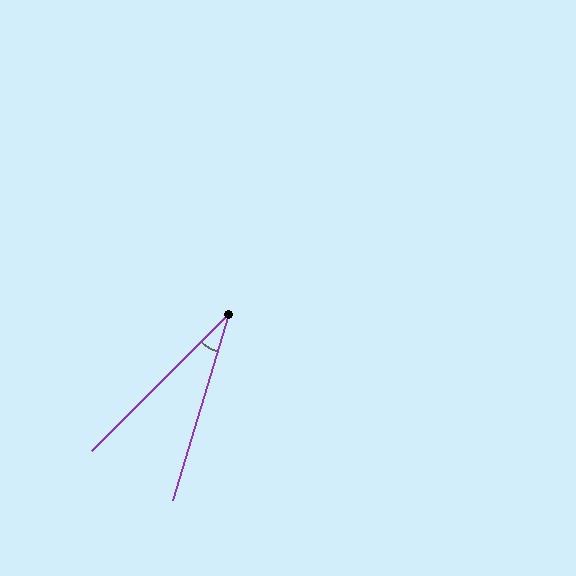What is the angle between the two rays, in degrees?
Approximately 28 degrees.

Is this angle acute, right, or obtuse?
It is acute.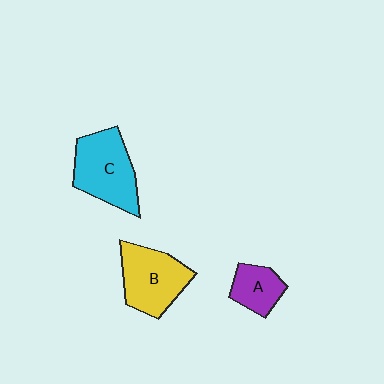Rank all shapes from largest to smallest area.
From largest to smallest: C (cyan), B (yellow), A (purple).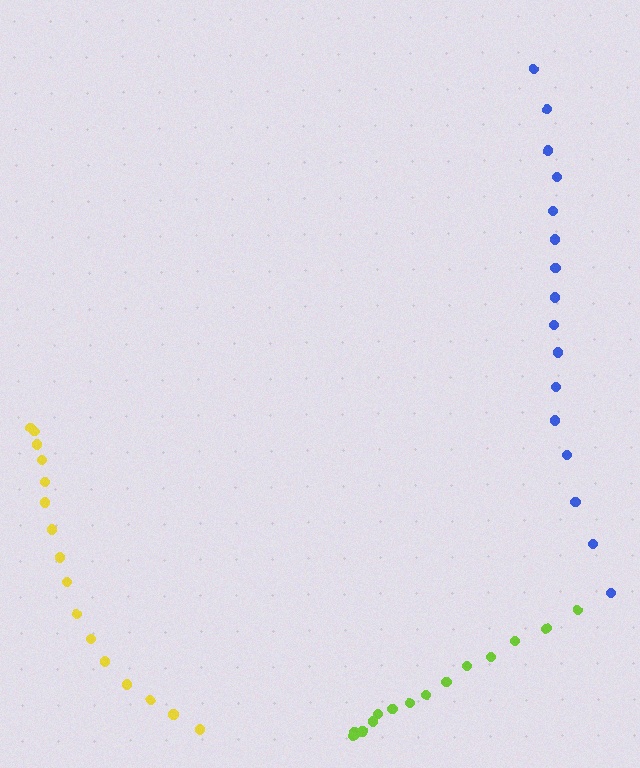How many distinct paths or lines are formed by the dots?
There are 3 distinct paths.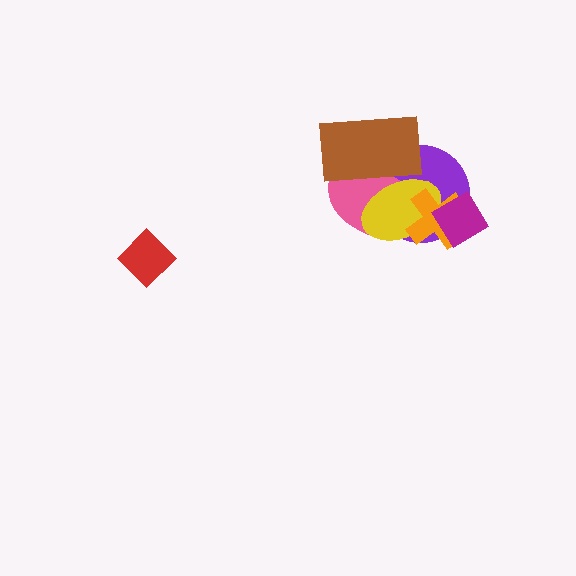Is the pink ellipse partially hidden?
Yes, it is partially covered by another shape.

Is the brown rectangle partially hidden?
No, no other shape covers it.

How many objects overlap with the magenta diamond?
3 objects overlap with the magenta diamond.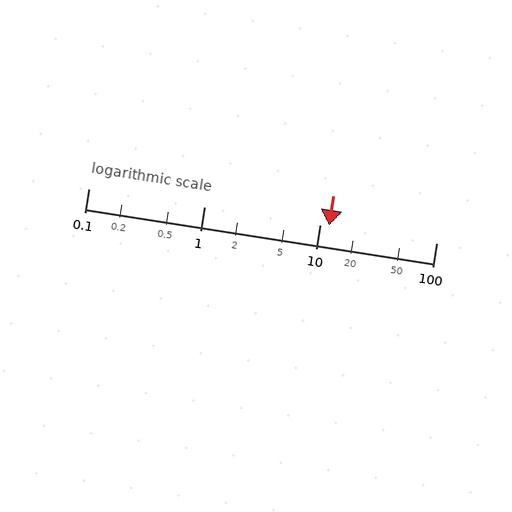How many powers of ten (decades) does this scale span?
The scale spans 3 decades, from 0.1 to 100.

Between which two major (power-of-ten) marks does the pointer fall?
The pointer is between 10 and 100.